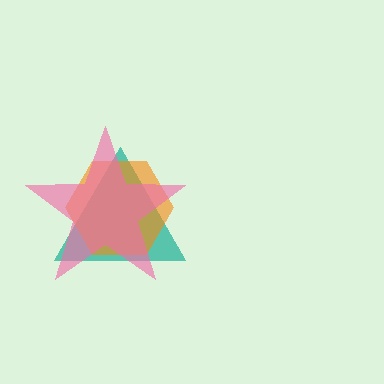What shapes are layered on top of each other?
The layered shapes are: a teal triangle, an orange hexagon, a pink star.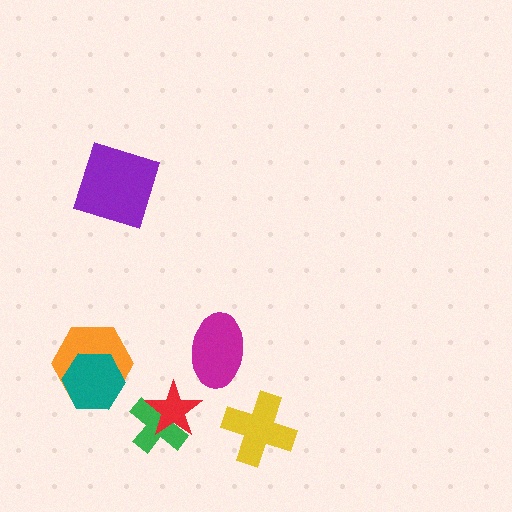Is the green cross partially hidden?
Yes, it is partially covered by another shape.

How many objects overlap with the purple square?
0 objects overlap with the purple square.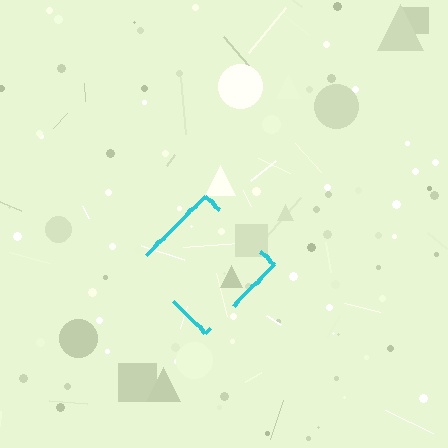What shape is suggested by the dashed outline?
The dashed outline suggests a diamond.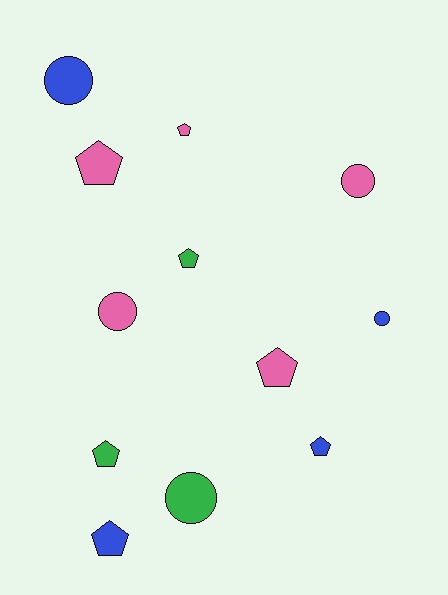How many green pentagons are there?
There are 2 green pentagons.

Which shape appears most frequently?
Pentagon, with 7 objects.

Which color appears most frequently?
Pink, with 5 objects.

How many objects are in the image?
There are 12 objects.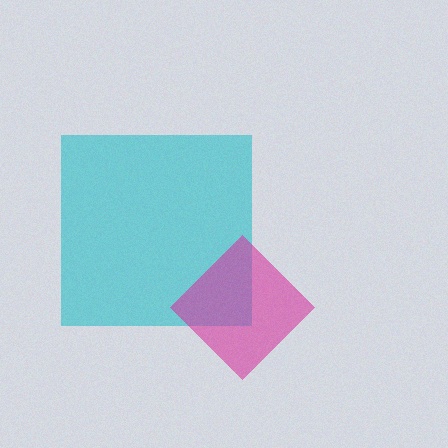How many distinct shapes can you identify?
There are 2 distinct shapes: a cyan square, a magenta diamond.